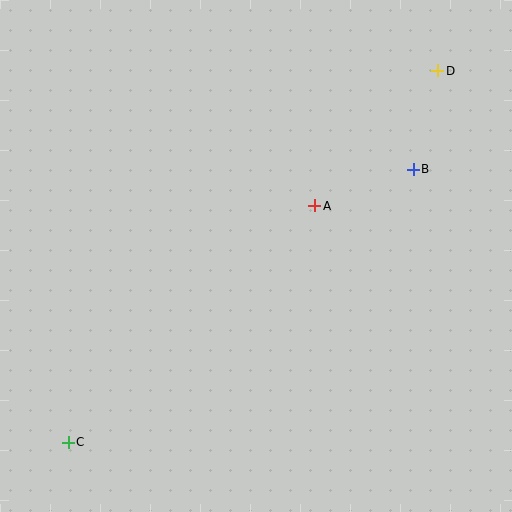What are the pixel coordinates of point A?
Point A is at (315, 206).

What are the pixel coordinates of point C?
Point C is at (68, 442).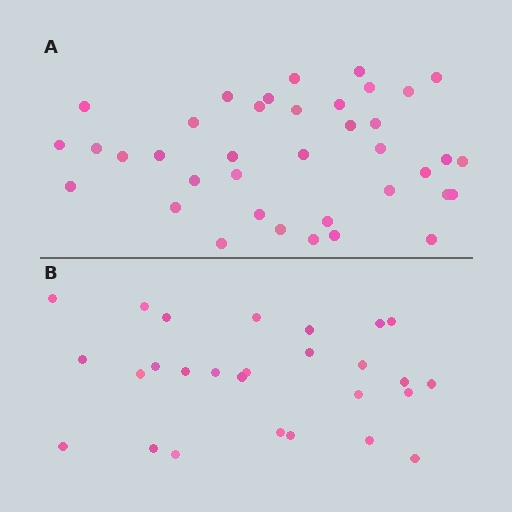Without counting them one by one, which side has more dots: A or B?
Region A (the top region) has more dots.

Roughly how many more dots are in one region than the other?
Region A has roughly 12 or so more dots than region B.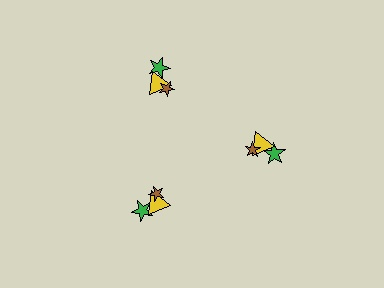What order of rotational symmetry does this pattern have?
This pattern has 3-fold rotational symmetry.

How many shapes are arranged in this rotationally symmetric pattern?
There are 9 shapes, arranged in 3 groups of 3.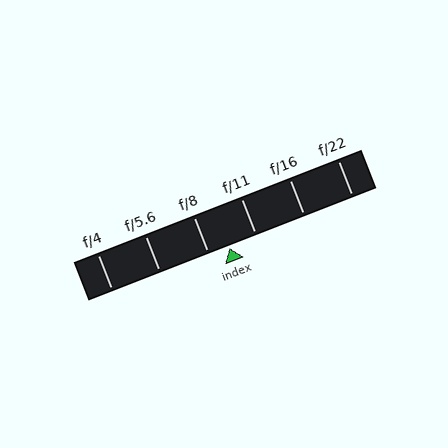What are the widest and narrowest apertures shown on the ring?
The widest aperture shown is f/4 and the narrowest is f/22.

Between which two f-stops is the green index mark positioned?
The index mark is between f/8 and f/11.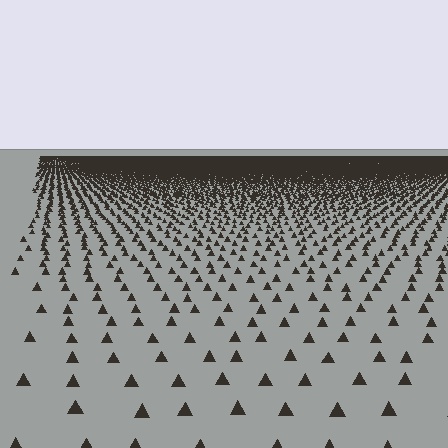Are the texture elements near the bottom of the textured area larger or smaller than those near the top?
Larger. Near the bottom, elements are closer to the viewer and appear at a bigger on-screen size.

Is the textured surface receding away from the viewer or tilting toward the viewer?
The surface is receding away from the viewer. Texture elements get smaller and denser toward the top.